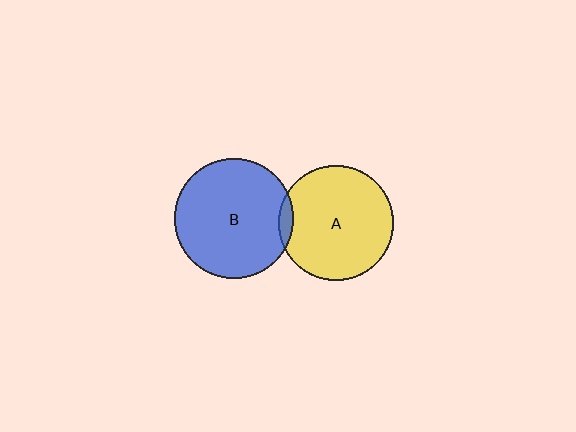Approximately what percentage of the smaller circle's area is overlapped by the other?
Approximately 5%.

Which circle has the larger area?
Circle B (blue).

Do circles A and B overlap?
Yes.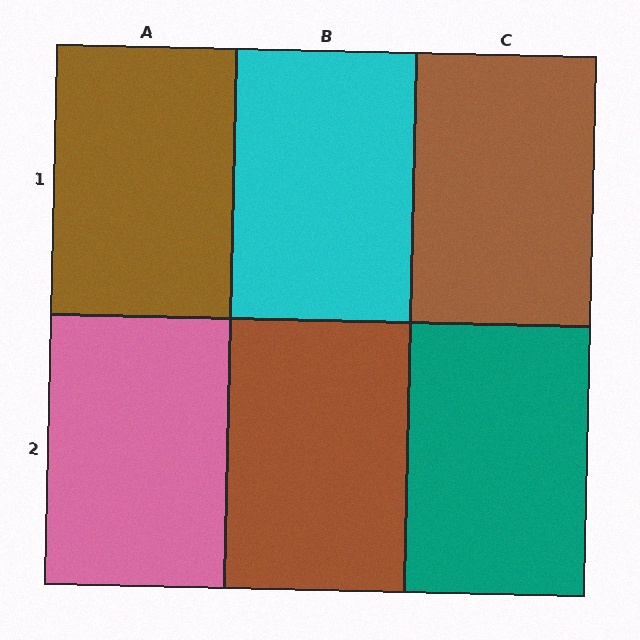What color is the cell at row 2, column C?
Teal.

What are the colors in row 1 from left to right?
Brown, cyan, brown.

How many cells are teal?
1 cell is teal.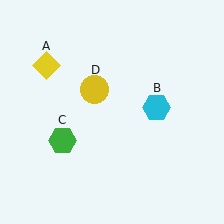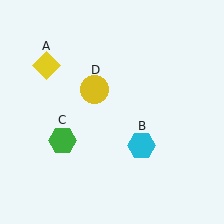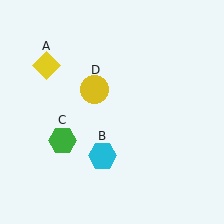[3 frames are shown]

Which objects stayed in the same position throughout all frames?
Yellow diamond (object A) and green hexagon (object C) and yellow circle (object D) remained stationary.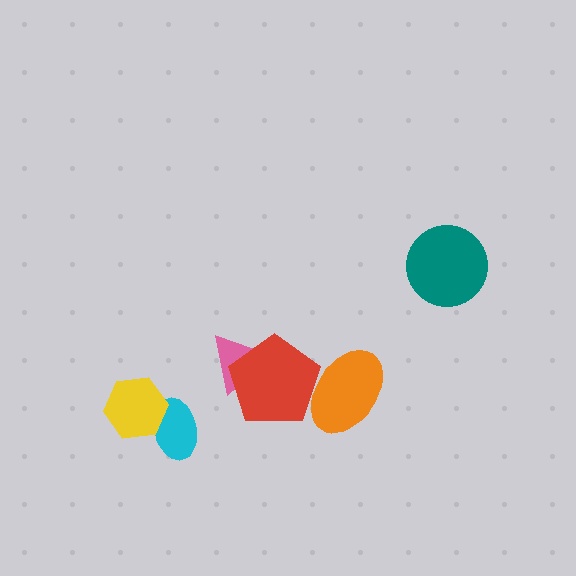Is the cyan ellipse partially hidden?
Yes, it is partially covered by another shape.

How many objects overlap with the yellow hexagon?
1 object overlaps with the yellow hexagon.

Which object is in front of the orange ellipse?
The red pentagon is in front of the orange ellipse.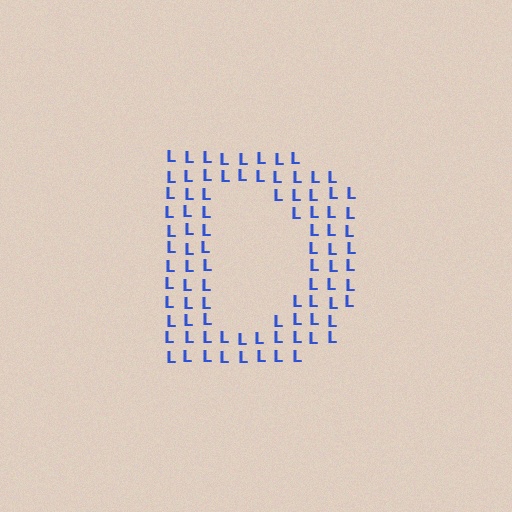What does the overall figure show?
The overall figure shows the letter D.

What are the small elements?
The small elements are letter L's.